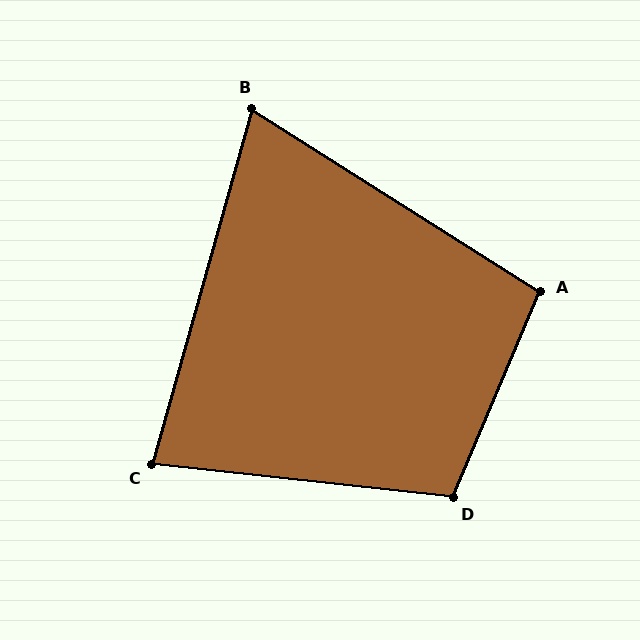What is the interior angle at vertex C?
Approximately 80 degrees (acute).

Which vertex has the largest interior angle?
D, at approximately 107 degrees.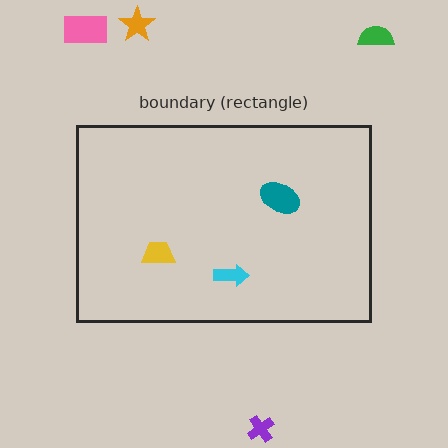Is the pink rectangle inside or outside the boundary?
Outside.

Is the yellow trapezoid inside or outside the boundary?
Inside.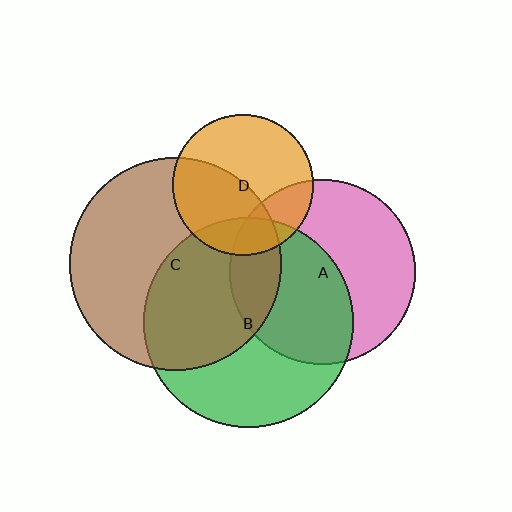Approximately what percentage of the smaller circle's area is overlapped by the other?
Approximately 45%.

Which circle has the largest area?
Circle C (brown).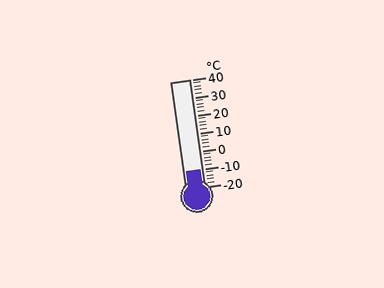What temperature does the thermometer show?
The thermometer shows approximately -10°C.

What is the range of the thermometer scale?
The thermometer scale ranges from -20°C to 40°C.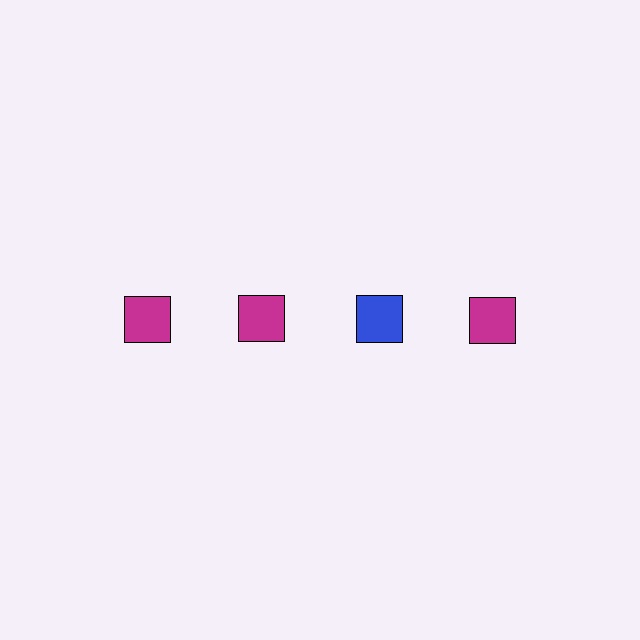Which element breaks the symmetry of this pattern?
The blue square in the top row, center column breaks the symmetry. All other shapes are magenta squares.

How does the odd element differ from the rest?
It has a different color: blue instead of magenta.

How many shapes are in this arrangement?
There are 4 shapes arranged in a grid pattern.